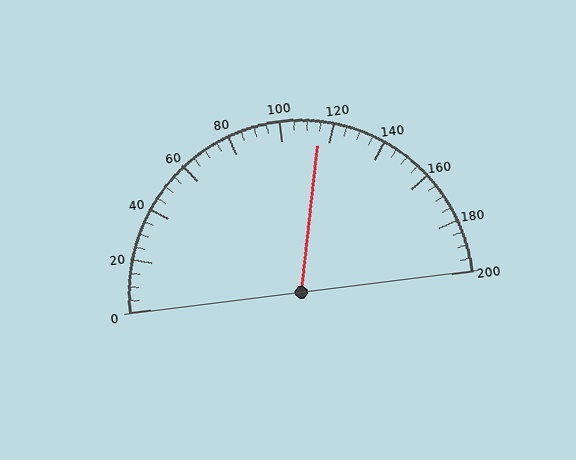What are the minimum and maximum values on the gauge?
The gauge ranges from 0 to 200.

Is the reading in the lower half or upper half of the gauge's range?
The reading is in the upper half of the range (0 to 200).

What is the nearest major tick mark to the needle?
The nearest major tick mark is 120.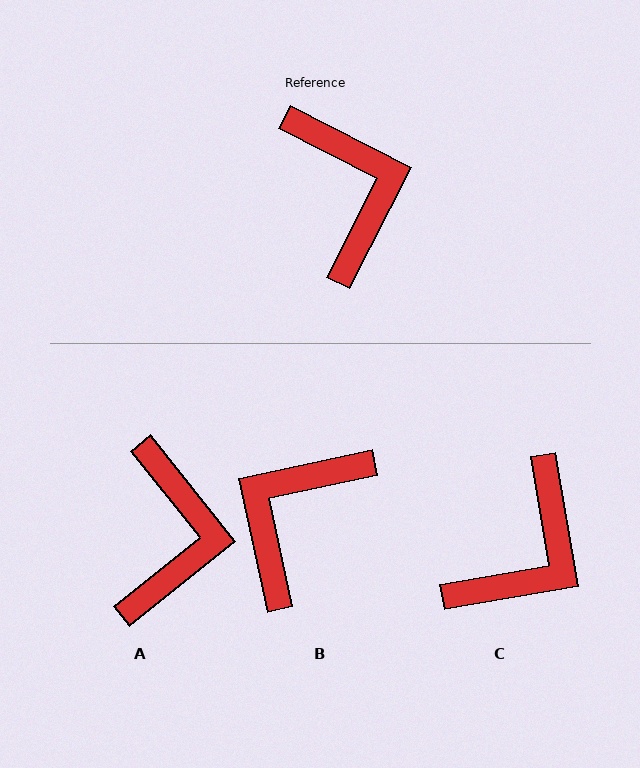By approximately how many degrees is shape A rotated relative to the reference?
Approximately 24 degrees clockwise.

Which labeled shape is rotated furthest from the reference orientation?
B, about 129 degrees away.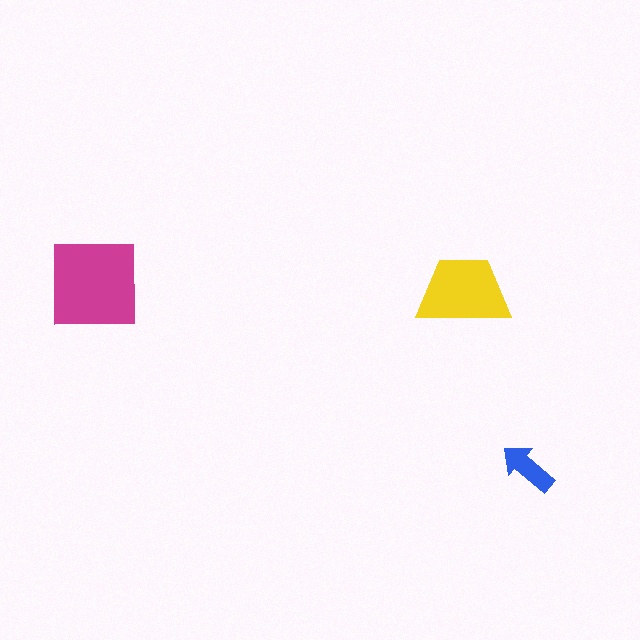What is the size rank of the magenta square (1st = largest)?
1st.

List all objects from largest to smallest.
The magenta square, the yellow trapezoid, the blue arrow.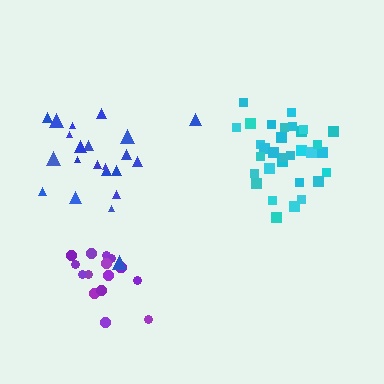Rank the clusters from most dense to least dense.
purple, cyan, blue.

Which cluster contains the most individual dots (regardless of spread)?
Cyan (32).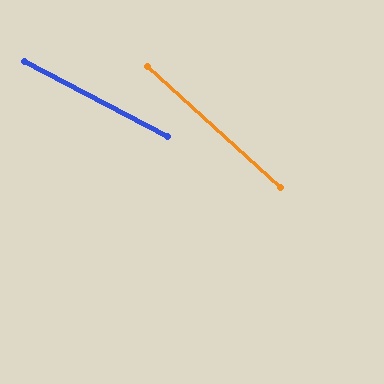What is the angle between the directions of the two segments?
Approximately 15 degrees.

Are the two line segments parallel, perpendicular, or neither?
Neither parallel nor perpendicular — they differ by about 15°.